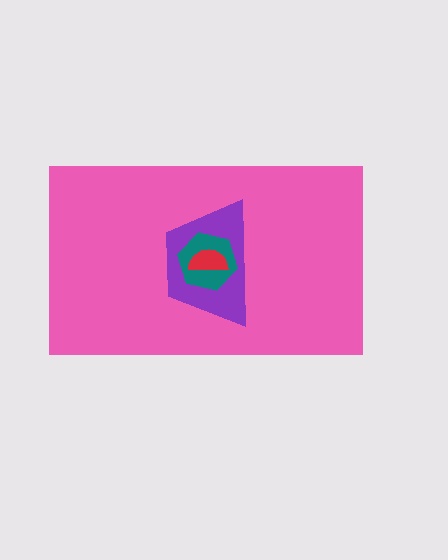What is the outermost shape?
The pink rectangle.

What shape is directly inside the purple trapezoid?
The teal hexagon.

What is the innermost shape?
The red semicircle.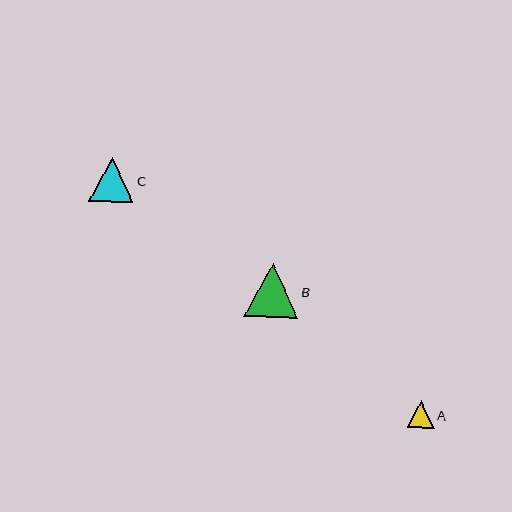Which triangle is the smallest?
Triangle A is the smallest with a size of approximately 27 pixels.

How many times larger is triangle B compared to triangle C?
Triangle B is approximately 1.2 times the size of triangle C.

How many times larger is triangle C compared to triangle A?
Triangle C is approximately 1.6 times the size of triangle A.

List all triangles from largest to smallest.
From largest to smallest: B, C, A.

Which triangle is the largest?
Triangle B is the largest with a size of approximately 54 pixels.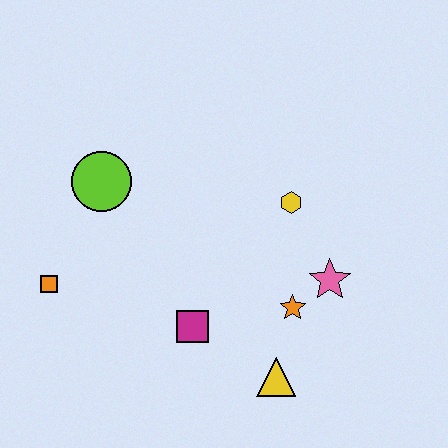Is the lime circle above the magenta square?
Yes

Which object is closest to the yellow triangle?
The orange star is closest to the yellow triangle.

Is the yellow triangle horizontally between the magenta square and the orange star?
Yes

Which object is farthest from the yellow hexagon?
The orange square is farthest from the yellow hexagon.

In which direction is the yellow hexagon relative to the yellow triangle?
The yellow hexagon is above the yellow triangle.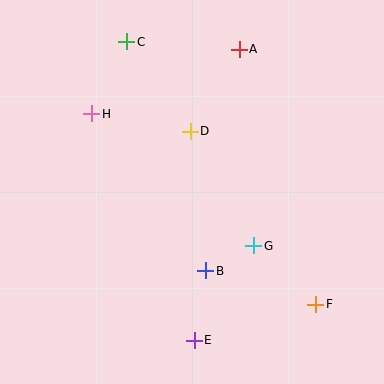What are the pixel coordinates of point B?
Point B is at (206, 271).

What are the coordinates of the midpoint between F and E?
The midpoint between F and E is at (255, 322).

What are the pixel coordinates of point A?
Point A is at (239, 50).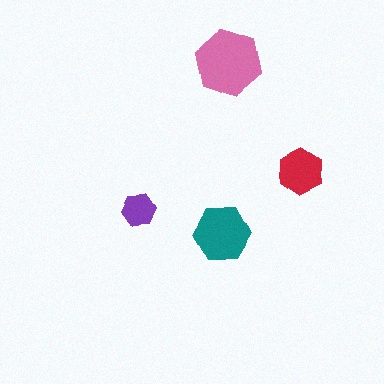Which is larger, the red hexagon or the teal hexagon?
The teal one.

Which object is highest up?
The pink hexagon is topmost.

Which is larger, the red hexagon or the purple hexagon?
The red one.